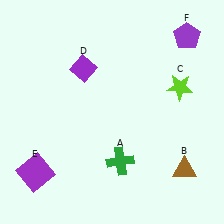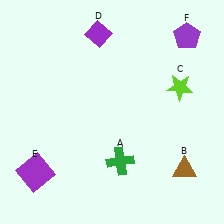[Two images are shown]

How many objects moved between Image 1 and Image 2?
1 object moved between the two images.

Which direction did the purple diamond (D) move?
The purple diamond (D) moved up.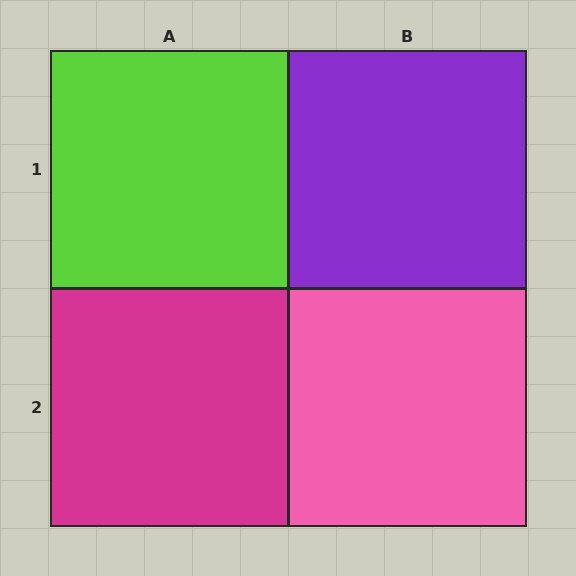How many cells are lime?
1 cell is lime.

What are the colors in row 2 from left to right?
Magenta, pink.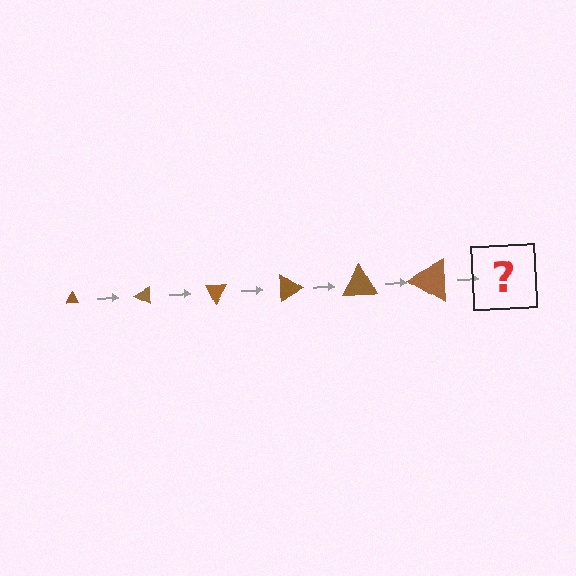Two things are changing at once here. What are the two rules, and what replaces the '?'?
The two rules are that the triangle grows larger each step and it rotates 30 degrees each step. The '?' should be a triangle, larger than the previous one and rotated 180 degrees from the start.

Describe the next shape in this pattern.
It should be a triangle, larger than the previous one and rotated 180 degrees from the start.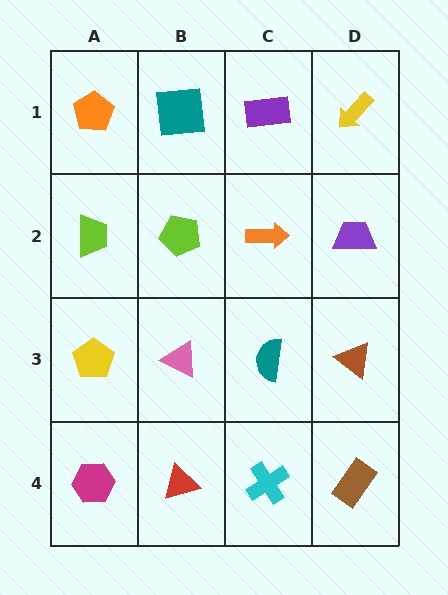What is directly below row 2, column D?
A brown triangle.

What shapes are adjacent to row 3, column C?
An orange arrow (row 2, column C), a cyan cross (row 4, column C), a pink triangle (row 3, column B), a brown triangle (row 3, column D).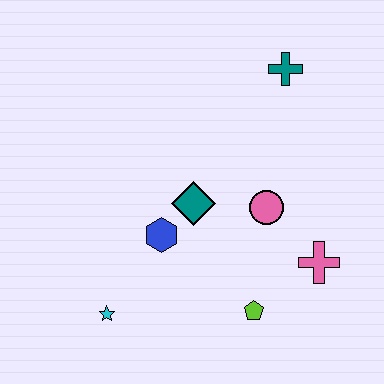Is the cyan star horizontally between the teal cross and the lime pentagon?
No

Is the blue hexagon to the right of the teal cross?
No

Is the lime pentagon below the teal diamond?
Yes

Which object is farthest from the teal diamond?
The teal cross is farthest from the teal diamond.